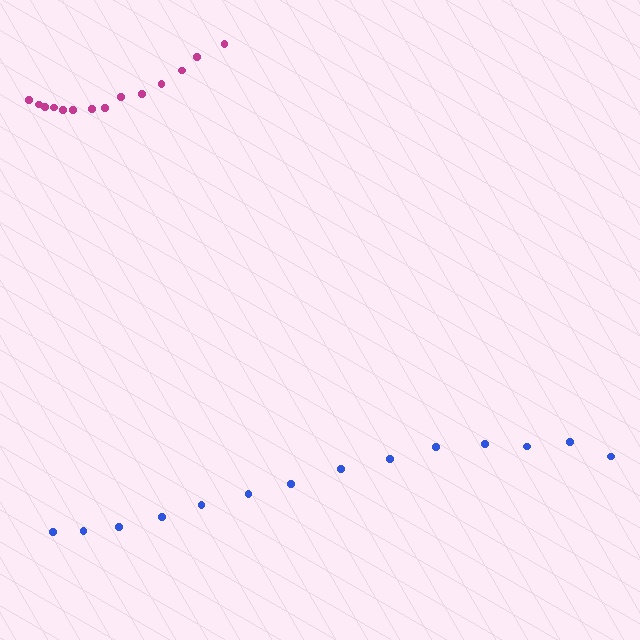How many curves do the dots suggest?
There are 2 distinct paths.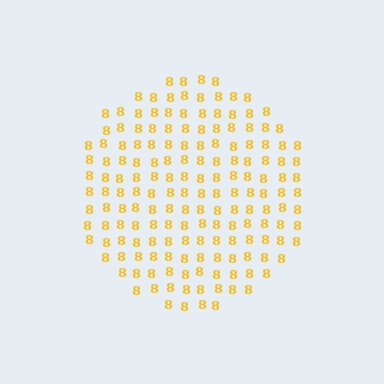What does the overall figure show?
The overall figure shows a circle.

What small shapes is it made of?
It is made of small digit 8's.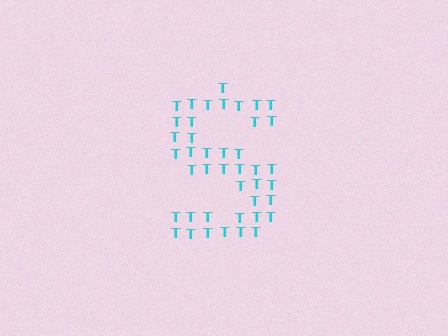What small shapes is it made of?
It is made of small letter T's.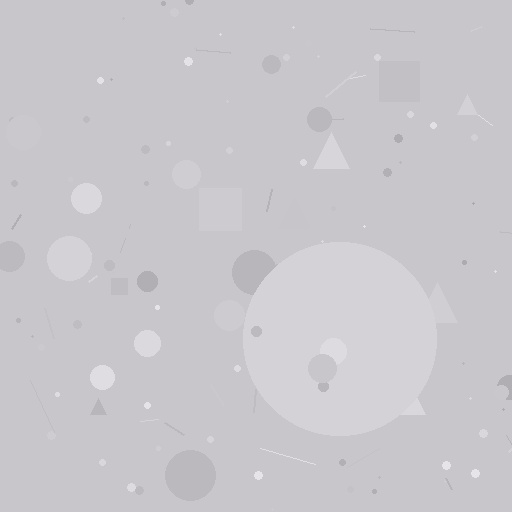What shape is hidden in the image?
A circle is hidden in the image.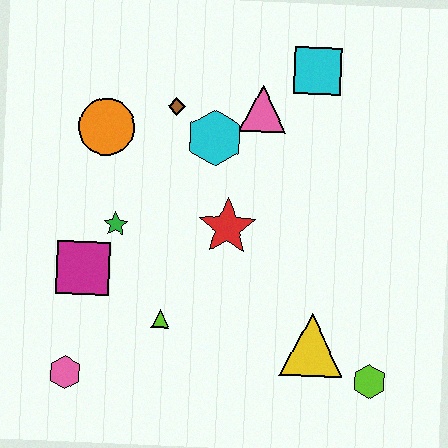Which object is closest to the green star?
The magenta square is closest to the green star.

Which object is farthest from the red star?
The pink hexagon is farthest from the red star.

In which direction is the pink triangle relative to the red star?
The pink triangle is above the red star.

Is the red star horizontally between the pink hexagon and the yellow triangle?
Yes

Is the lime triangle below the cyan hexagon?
Yes